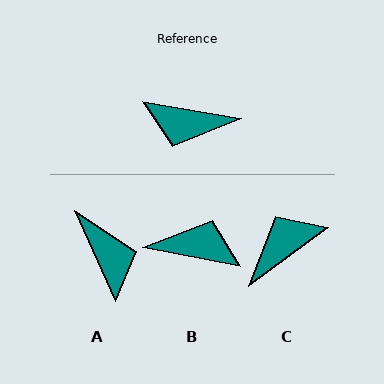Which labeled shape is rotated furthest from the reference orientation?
B, about 179 degrees away.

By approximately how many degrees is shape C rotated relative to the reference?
Approximately 134 degrees clockwise.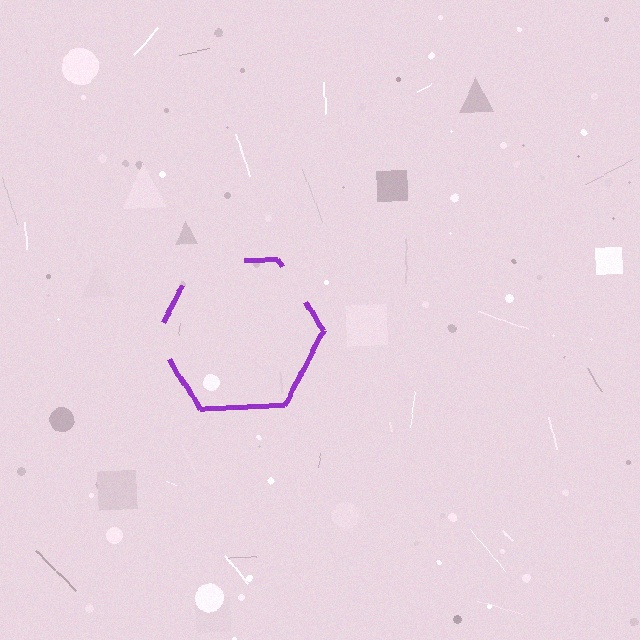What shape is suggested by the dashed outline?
The dashed outline suggests a hexagon.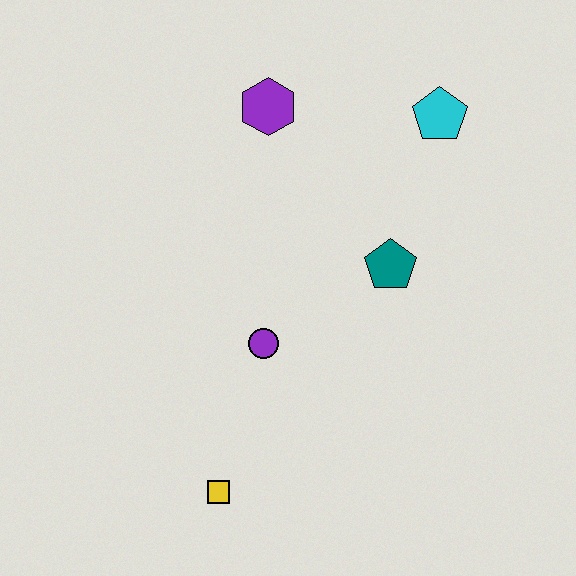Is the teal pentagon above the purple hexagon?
No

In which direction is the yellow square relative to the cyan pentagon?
The yellow square is below the cyan pentagon.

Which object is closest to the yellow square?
The purple circle is closest to the yellow square.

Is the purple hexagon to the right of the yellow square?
Yes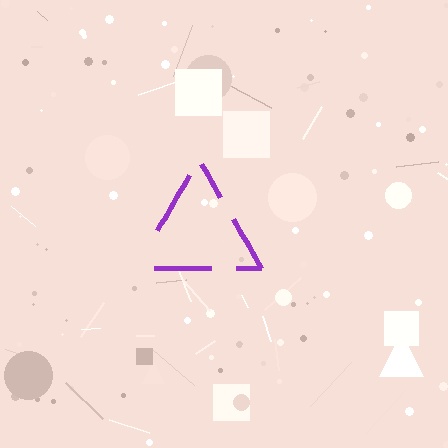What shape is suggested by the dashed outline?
The dashed outline suggests a triangle.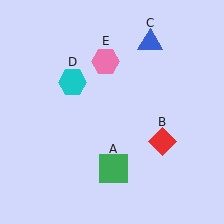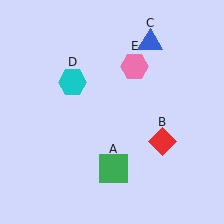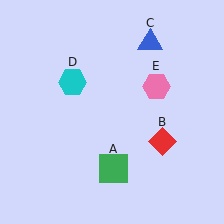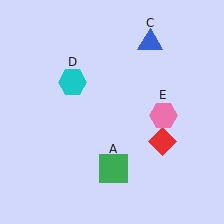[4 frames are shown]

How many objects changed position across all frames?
1 object changed position: pink hexagon (object E).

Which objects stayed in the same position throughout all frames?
Green square (object A) and red diamond (object B) and blue triangle (object C) and cyan hexagon (object D) remained stationary.